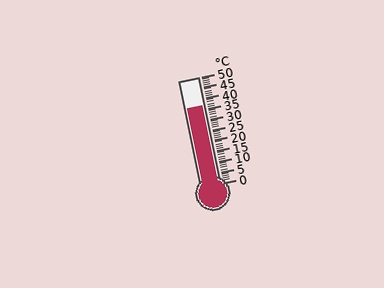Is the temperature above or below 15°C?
The temperature is above 15°C.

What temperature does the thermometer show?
The thermometer shows approximately 37°C.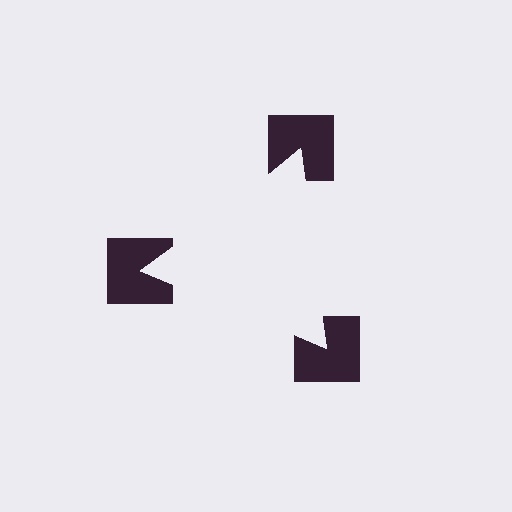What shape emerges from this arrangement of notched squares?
An illusory triangle — its edges are inferred from the aligned wedge cuts in the notched squares, not physically drawn.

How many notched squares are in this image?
There are 3 — one at each vertex of the illusory triangle.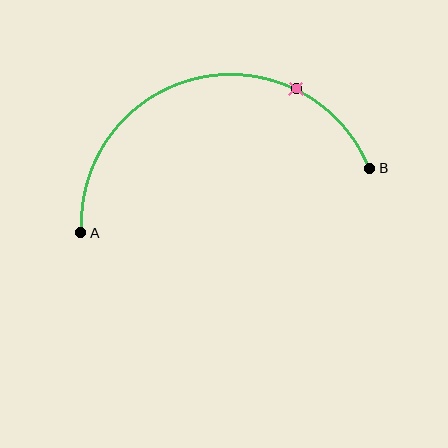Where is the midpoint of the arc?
The arc midpoint is the point on the curve farthest from the straight line joining A and B. It sits above that line.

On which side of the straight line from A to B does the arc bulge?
The arc bulges above the straight line connecting A and B.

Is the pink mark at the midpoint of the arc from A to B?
No. The pink mark lies on the arc but is closer to endpoint B. The arc midpoint would be at the point on the curve equidistant along the arc from both A and B.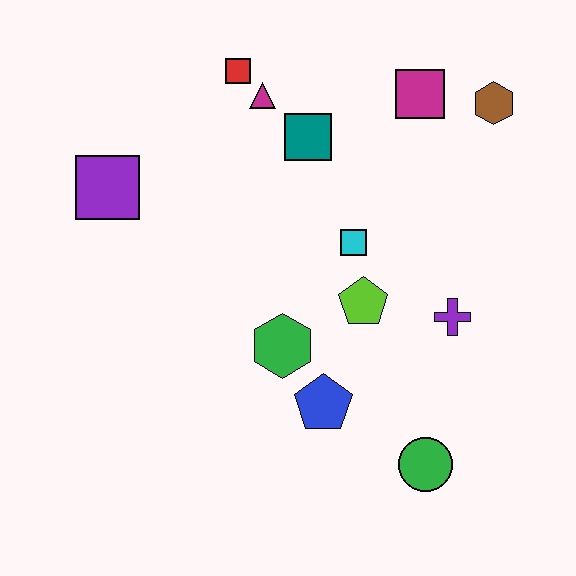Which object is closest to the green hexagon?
The blue pentagon is closest to the green hexagon.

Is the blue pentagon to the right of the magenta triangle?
Yes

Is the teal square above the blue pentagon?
Yes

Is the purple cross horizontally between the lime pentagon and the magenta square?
No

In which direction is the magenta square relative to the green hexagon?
The magenta square is above the green hexagon.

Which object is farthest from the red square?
The green circle is farthest from the red square.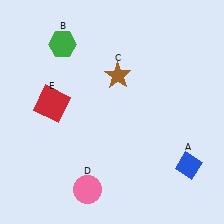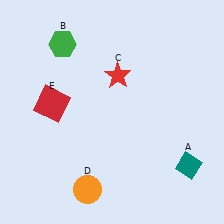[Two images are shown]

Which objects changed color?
A changed from blue to teal. C changed from brown to red. D changed from pink to orange.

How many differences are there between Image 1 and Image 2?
There are 3 differences between the two images.